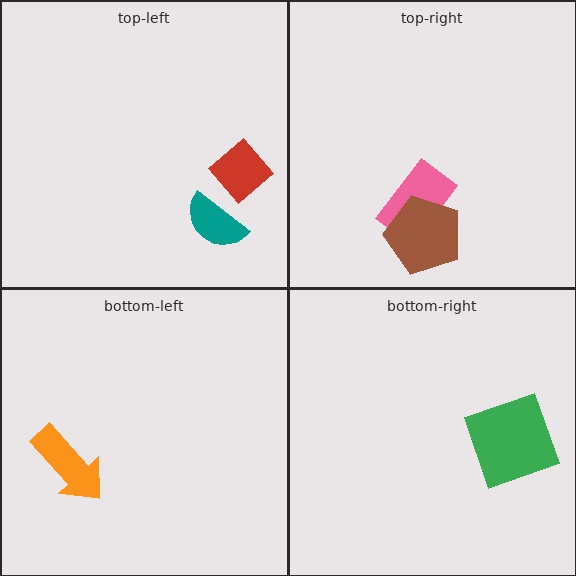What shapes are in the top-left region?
The teal semicircle, the red diamond.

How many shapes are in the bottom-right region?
1.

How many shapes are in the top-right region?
2.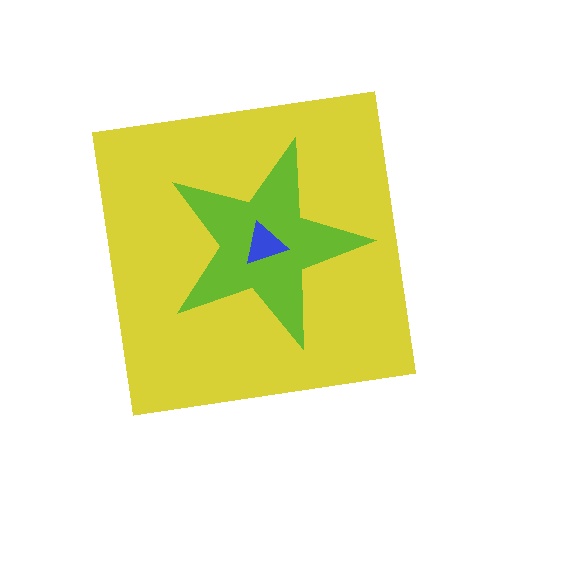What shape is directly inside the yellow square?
The lime star.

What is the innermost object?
The blue triangle.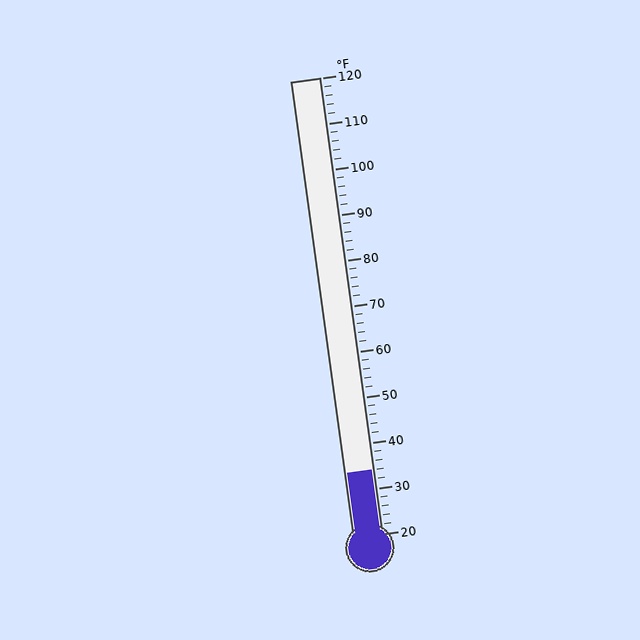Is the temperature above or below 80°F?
The temperature is below 80°F.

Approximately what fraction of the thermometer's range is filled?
The thermometer is filled to approximately 15% of its range.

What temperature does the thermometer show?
The thermometer shows approximately 34°F.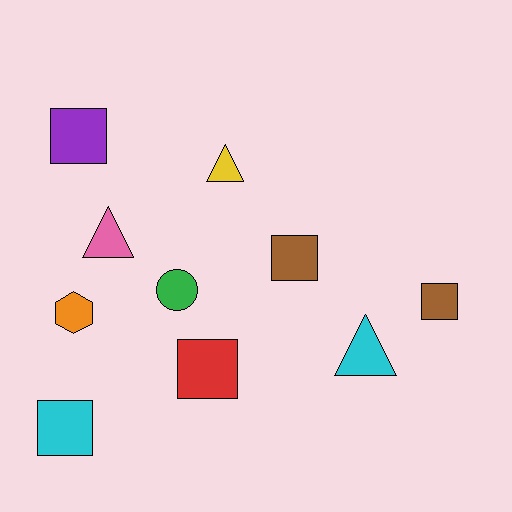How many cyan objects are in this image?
There are 2 cyan objects.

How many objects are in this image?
There are 10 objects.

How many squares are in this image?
There are 5 squares.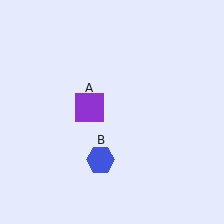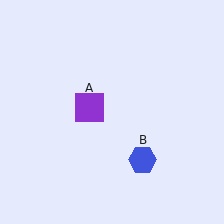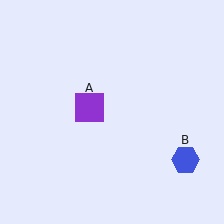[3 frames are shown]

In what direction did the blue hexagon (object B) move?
The blue hexagon (object B) moved right.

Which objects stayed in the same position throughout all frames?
Purple square (object A) remained stationary.